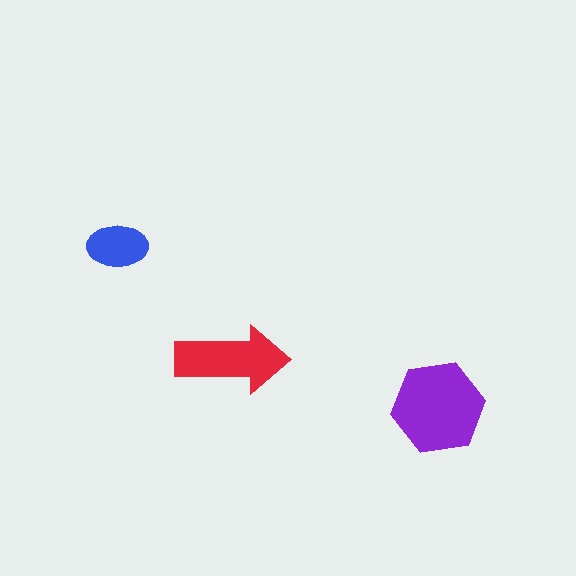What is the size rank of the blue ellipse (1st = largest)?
3rd.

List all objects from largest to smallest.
The purple hexagon, the red arrow, the blue ellipse.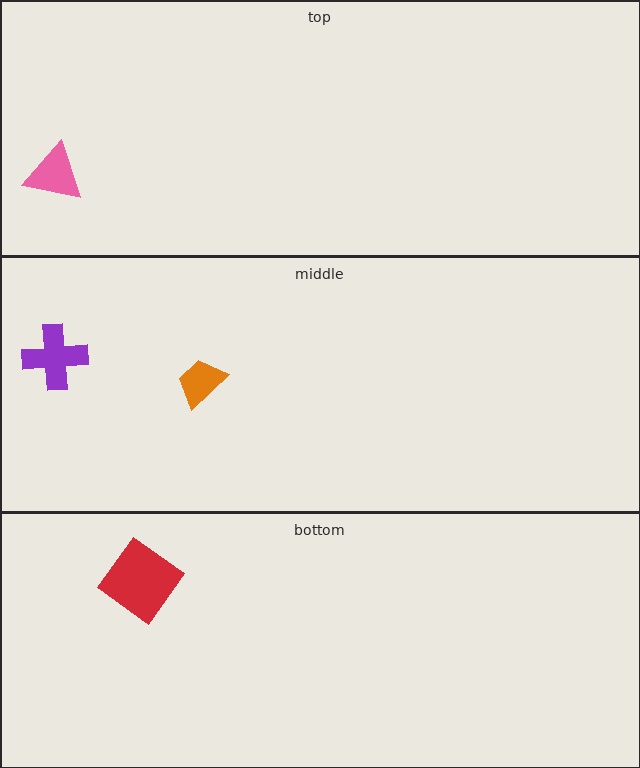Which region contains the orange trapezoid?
The middle region.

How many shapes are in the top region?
1.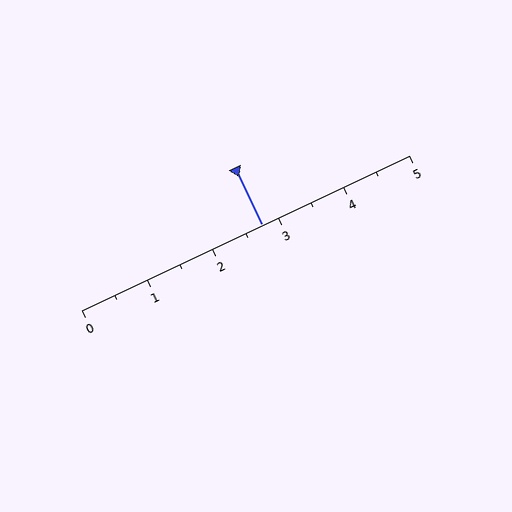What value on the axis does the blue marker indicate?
The marker indicates approximately 2.8.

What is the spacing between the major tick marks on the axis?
The major ticks are spaced 1 apart.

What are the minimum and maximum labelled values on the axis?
The axis runs from 0 to 5.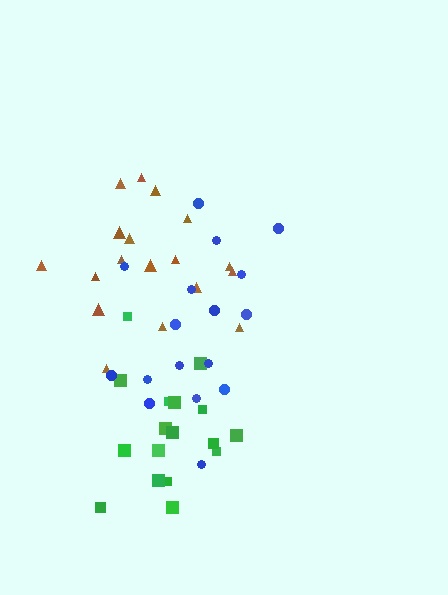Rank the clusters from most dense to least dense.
green, brown, blue.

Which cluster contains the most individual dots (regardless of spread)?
Brown (18).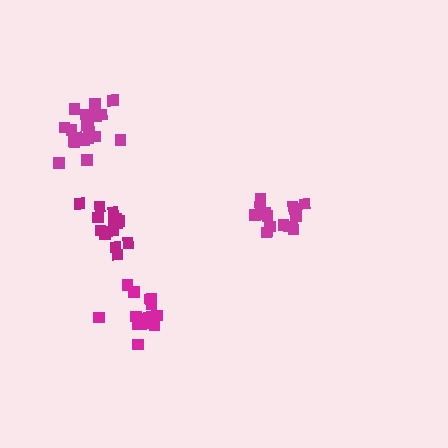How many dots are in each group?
Group 1: 16 dots, Group 2: 15 dots, Group 3: 15 dots, Group 4: 21 dots (67 total).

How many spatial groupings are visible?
There are 4 spatial groupings.